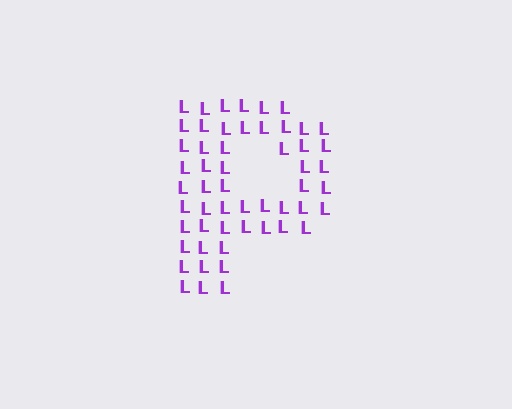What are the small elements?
The small elements are letter L's.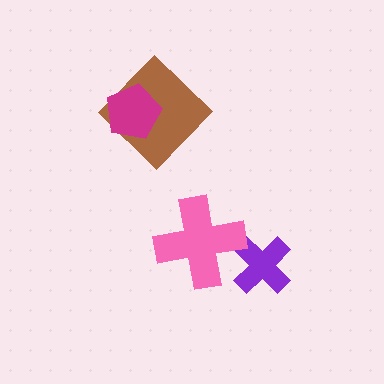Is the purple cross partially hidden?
Yes, it is partially covered by another shape.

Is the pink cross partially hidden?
No, no other shape covers it.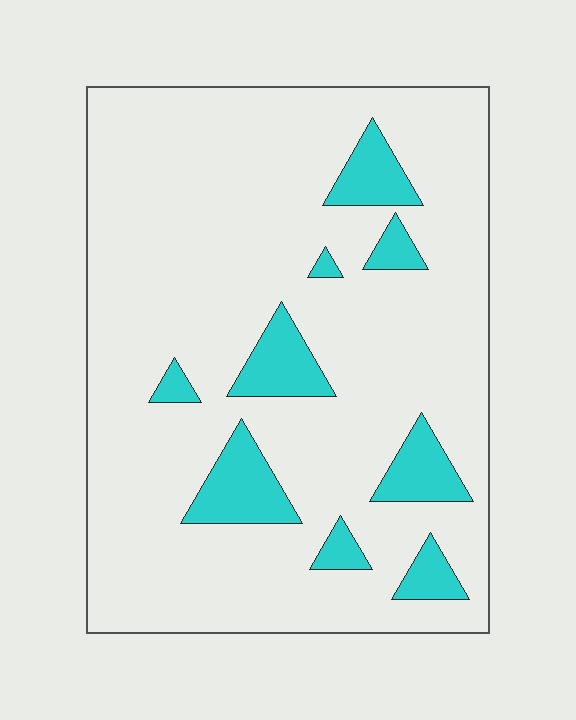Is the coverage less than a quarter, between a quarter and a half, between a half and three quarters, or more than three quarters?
Less than a quarter.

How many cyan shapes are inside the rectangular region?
9.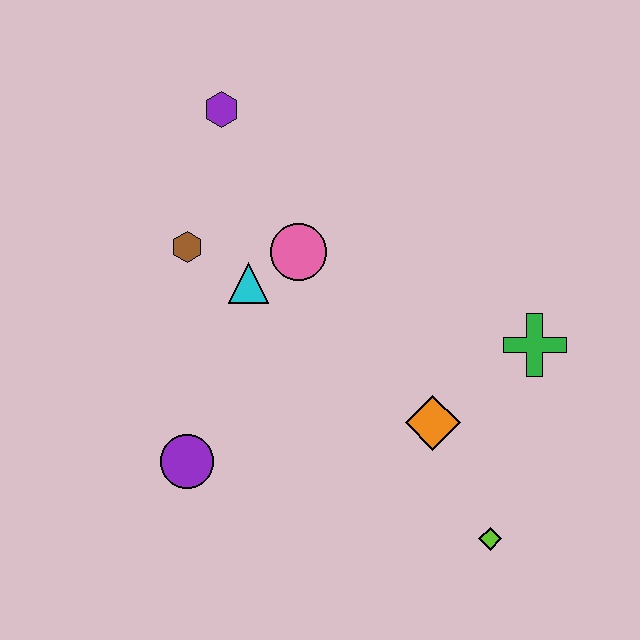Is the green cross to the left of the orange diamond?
No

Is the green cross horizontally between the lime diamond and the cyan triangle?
No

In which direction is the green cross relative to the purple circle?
The green cross is to the right of the purple circle.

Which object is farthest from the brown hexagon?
The lime diamond is farthest from the brown hexagon.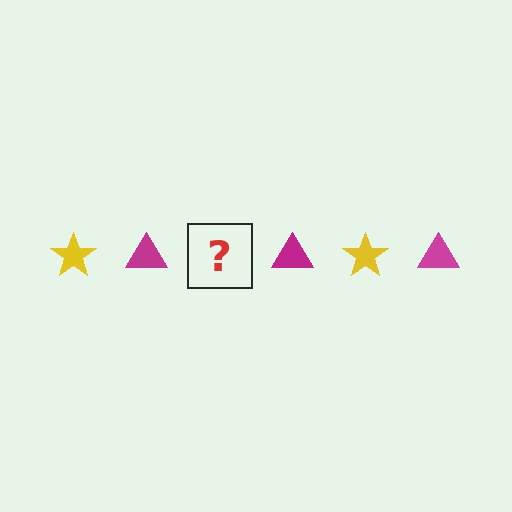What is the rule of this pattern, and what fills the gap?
The rule is that the pattern alternates between yellow star and magenta triangle. The gap should be filled with a yellow star.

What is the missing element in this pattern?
The missing element is a yellow star.